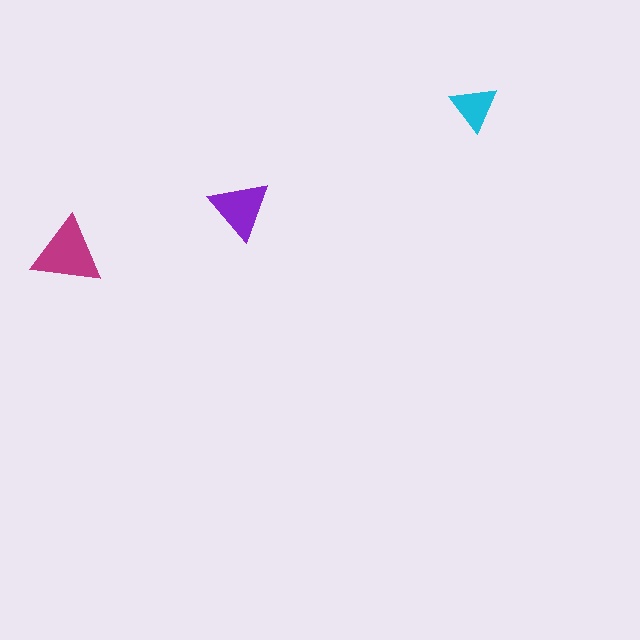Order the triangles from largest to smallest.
the magenta one, the purple one, the cyan one.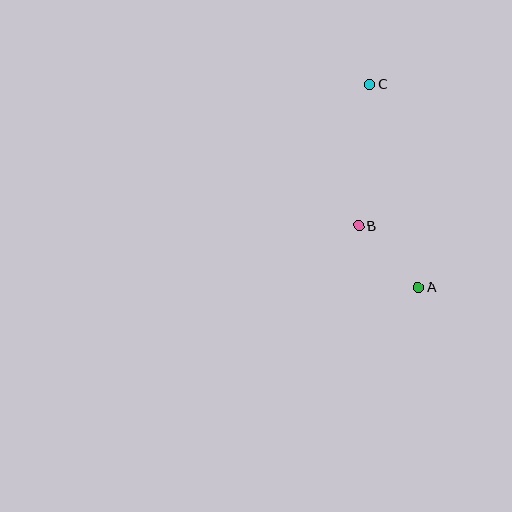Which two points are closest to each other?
Points A and B are closest to each other.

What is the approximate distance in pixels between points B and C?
The distance between B and C is approximately 142 pixels.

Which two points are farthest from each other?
Points A and C are farthest from each other.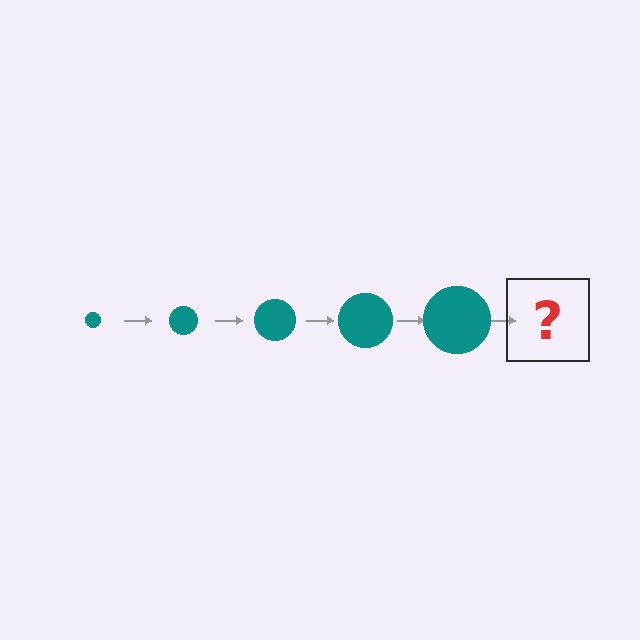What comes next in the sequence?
The next element should be a teal circle, larger than the previous one.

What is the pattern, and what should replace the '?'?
The pattern is that the circle gets progressively larger each step. The '?' should be a teal circle, larger than the previous one.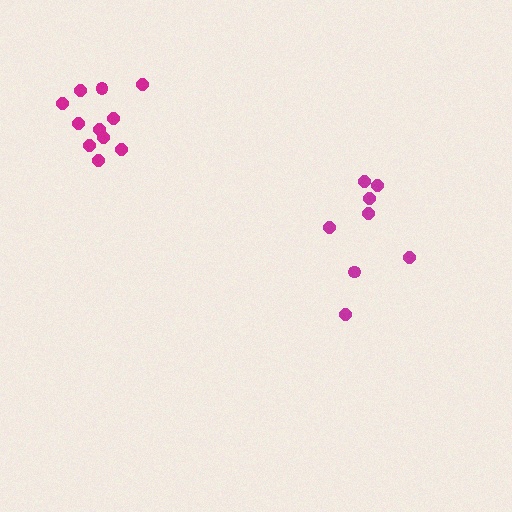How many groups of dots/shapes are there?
There are 2 groups.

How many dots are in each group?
Group 1: 11 dots, Group 2: 8 dots (19 total).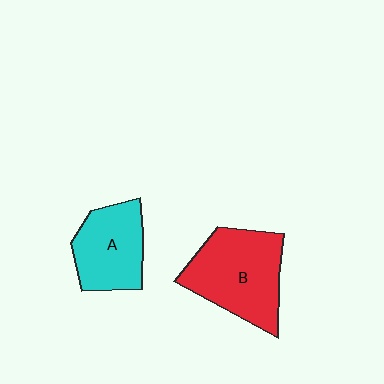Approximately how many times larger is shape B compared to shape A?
Approximately 1.4 times.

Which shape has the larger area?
Shape B (red).